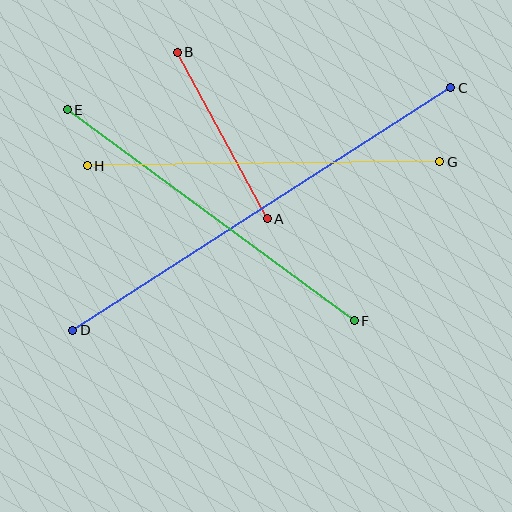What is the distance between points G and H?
The distance is approximately 353 pixels.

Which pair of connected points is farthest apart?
Points C and D are farthest apart.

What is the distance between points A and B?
The distance is approximately 189 pixels.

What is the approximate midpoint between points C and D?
The midpoint is at approximately (262, 209) pixels.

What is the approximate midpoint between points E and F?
The midpoint is at approximately (211, 215) pixels.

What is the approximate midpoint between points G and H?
The midpoint is at approximately (263, 164) pixels.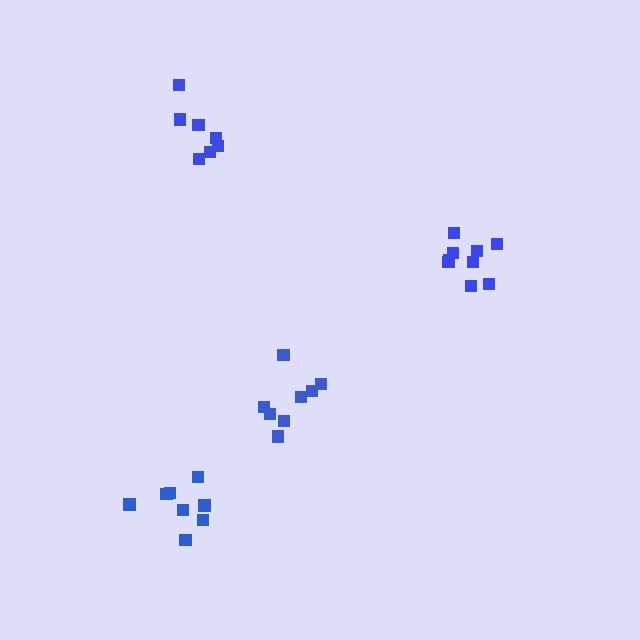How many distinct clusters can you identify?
There are 4 distinct clusters.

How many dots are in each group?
Group 1: 8 dots, Group 2: 9 dots, Group 3: 8 dots, Group 4: 7 dots (32 total).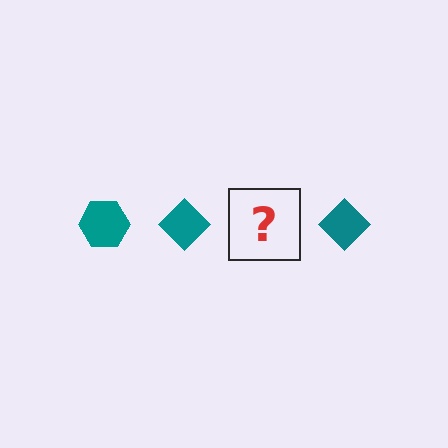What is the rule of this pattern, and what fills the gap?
The rule is that the pattern cycles through hexagon, diamond shapes in teal. The gap should be filled with a teal hexagon.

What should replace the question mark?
The question mark should be replaced with a teal hexagon.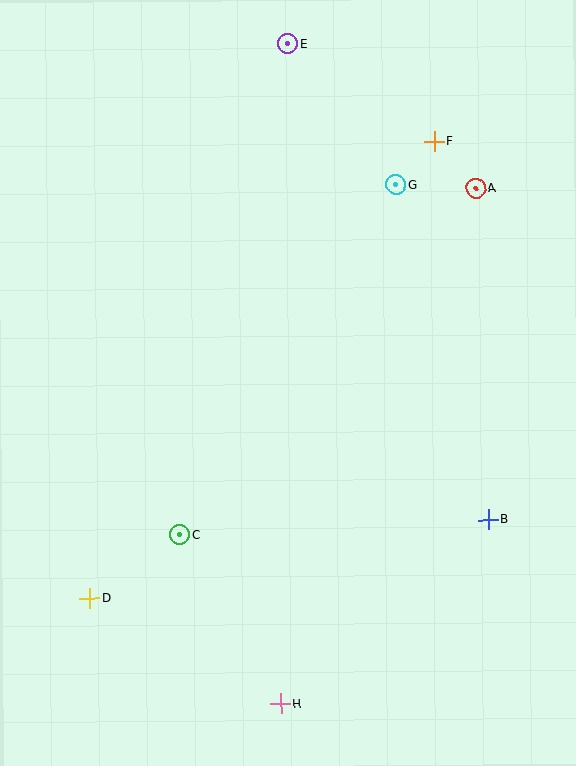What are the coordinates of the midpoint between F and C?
The midpoint between F and C is at (307, 338).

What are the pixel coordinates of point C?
Point C is at (180, 535).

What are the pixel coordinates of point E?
Point E is at (288, 44).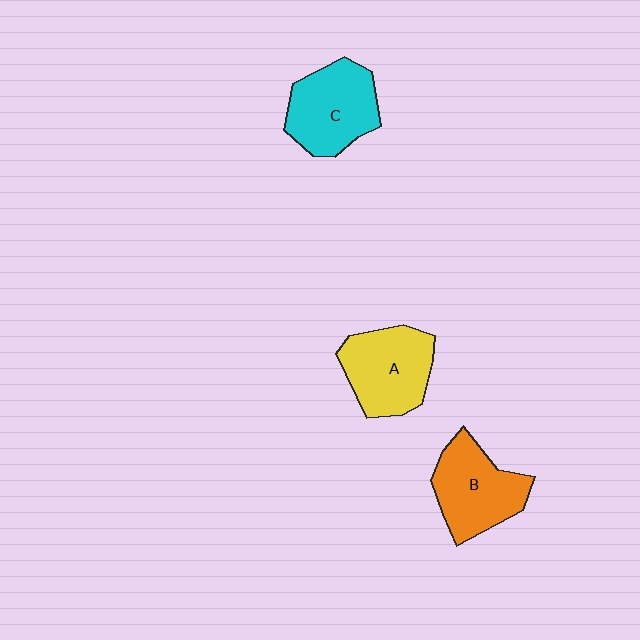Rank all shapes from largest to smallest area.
From largest to smallest: C (cyan), A (yellow), B (orange).